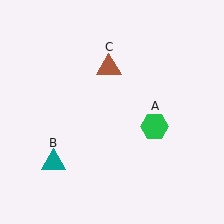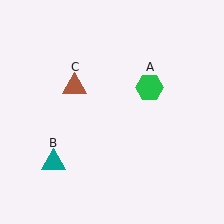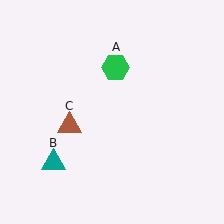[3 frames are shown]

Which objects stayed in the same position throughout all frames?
Teal triangle (object B) remained stationary.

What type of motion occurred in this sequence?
The green hexagon (object A), brown triangle (object C) rotated counterclockwise around the center of the scene.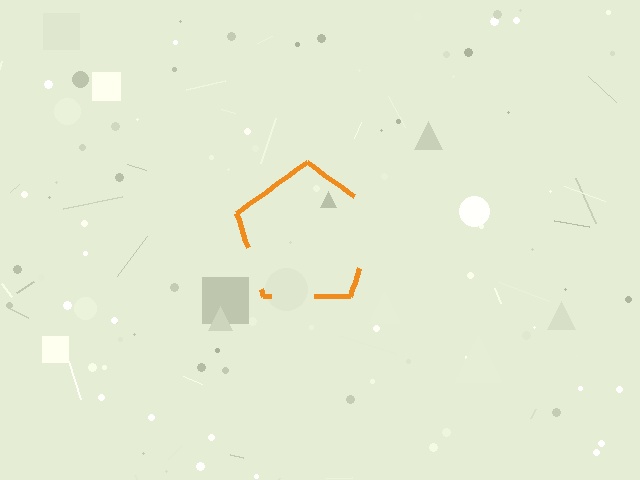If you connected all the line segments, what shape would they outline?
They would outline a pentagon.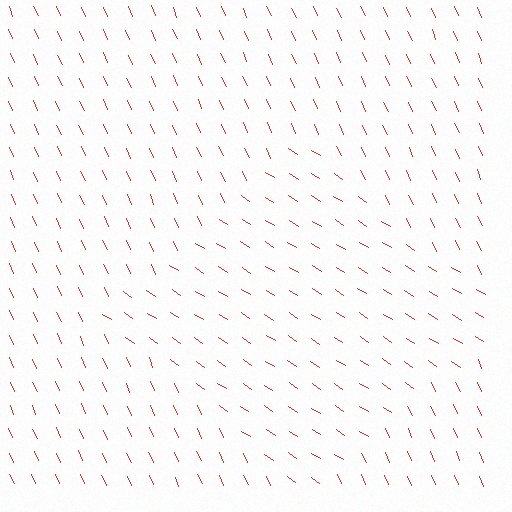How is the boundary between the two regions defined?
The boundary is defined purely by a change in line orientation (approximately 33 degrees difference). All lines are the same color and thickness.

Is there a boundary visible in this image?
Yes, there is a texture boundary formed by a change in line orientation.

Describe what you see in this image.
The image is filled with small red line segments. A diamond region in the image has lines oriented differently from the surrounding lines, creating a visible texture boundary.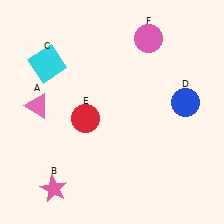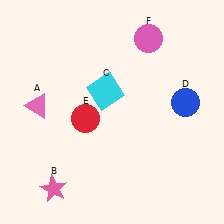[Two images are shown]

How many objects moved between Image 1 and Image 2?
1 object moved between the two images.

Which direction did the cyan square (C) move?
The cyan square (C) moved right.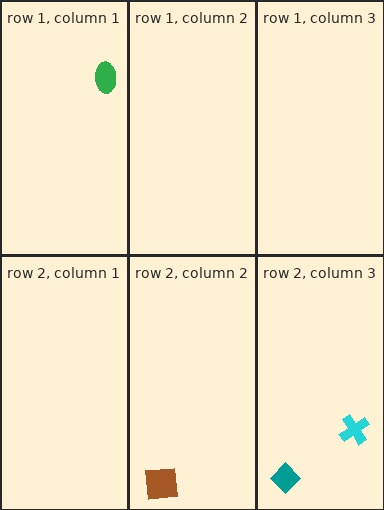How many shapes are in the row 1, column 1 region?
1.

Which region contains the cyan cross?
The row 2, column 3 region.